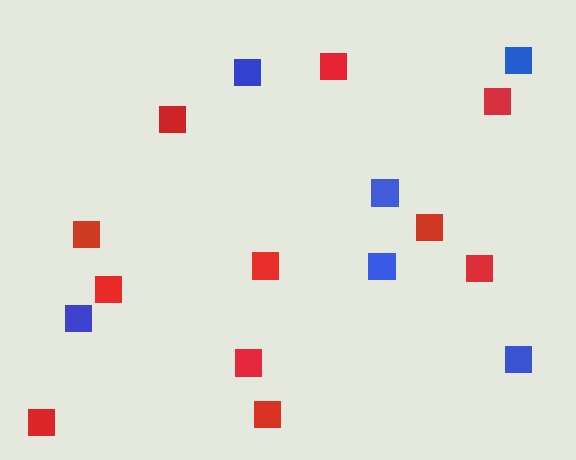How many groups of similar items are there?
There are 2 groups: one group of red squares (11) and one group of blue squares (6).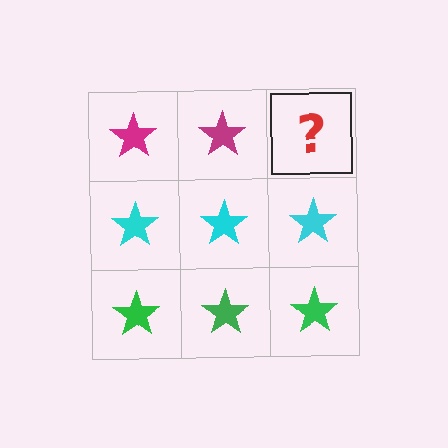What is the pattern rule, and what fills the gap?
The rule is that each row has a consistent color. The gap should be filled with a magenta star.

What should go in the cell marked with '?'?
The missing cell should contain a magenta star.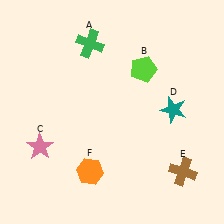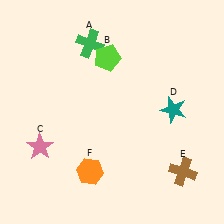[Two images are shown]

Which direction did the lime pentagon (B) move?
The lime pentagon (B) moved left.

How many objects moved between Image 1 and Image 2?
1 object moved between the two images.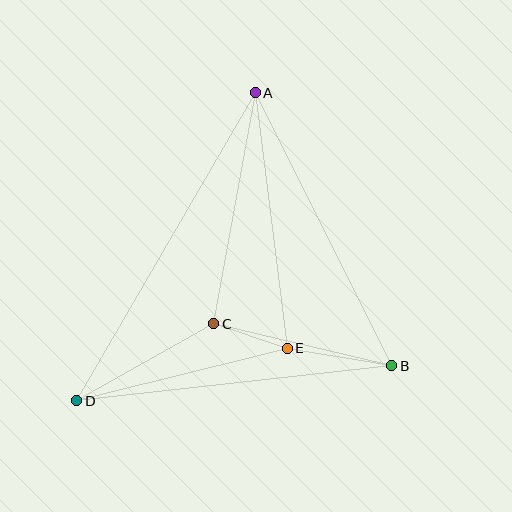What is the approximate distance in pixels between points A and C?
The distance between A and C is approximately 235 pixels.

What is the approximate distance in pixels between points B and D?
The distance between B and D is approximately 317 pixels.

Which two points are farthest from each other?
Points A and D are farthest from each other.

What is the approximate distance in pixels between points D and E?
The distance between D and E is approximately 217 pixels.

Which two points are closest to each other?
Points C and E are closest to each other.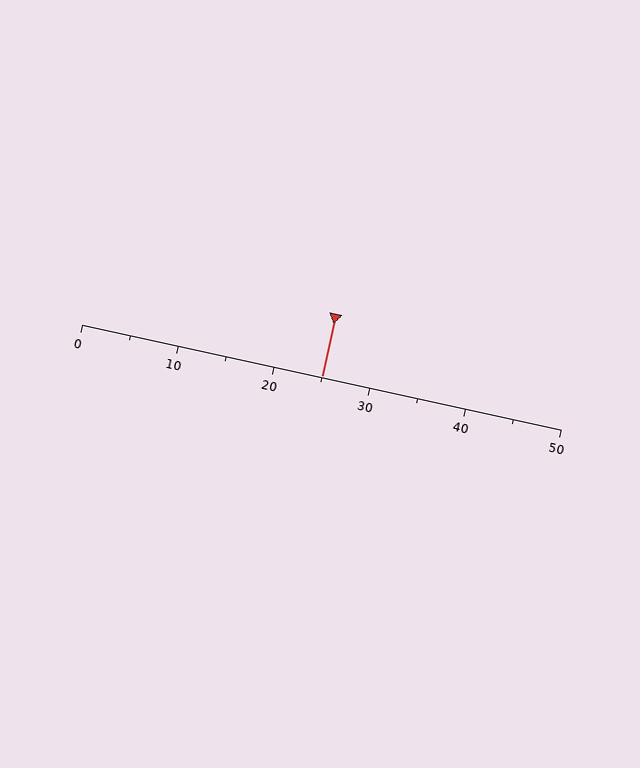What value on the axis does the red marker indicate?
The marker indicates approximately 25.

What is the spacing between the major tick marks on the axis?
The major ticks are spaced 10 apart.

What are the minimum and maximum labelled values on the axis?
The axis runs from 0 to 50.